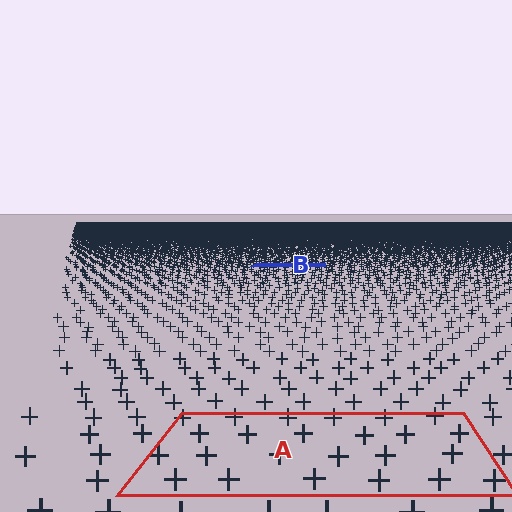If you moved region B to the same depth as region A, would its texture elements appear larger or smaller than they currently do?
They would appear larger. At a closer depth, the same texture elements are projected at a bigger on-screen size.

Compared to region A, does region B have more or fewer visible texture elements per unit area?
Region B has more texture elements per unit area — they are packed more densely because it is farther away.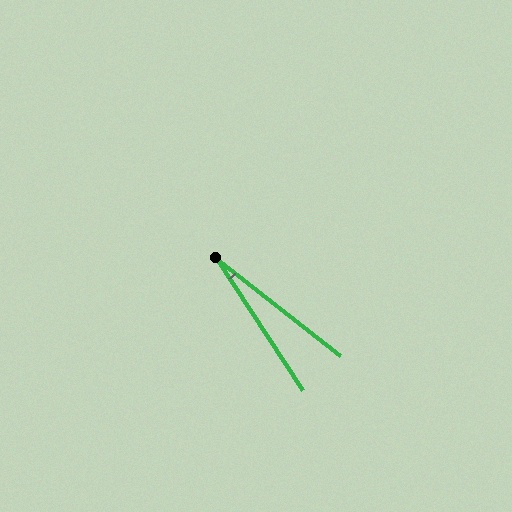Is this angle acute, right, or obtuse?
It is acute.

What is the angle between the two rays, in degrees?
Approximately 19 degrees.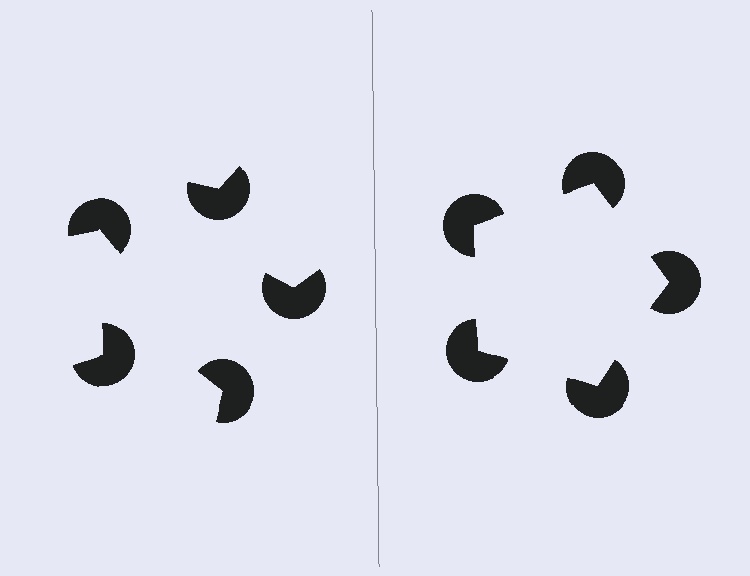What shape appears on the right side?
An illusory pentagon.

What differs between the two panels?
The pac-man discs are positioned identically on both sides; only the wedge orientations differ. On the right they align to a pentagon; on the left they are misaligned.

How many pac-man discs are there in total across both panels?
10 — 5 on each side.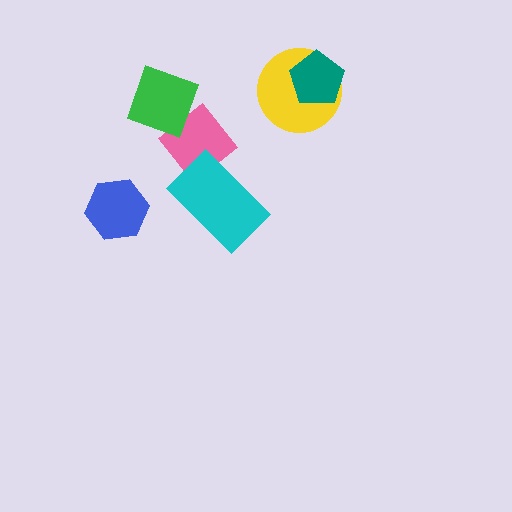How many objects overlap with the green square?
1 object overlaps with the green square.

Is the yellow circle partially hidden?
Yes, it is partially covered by another shape.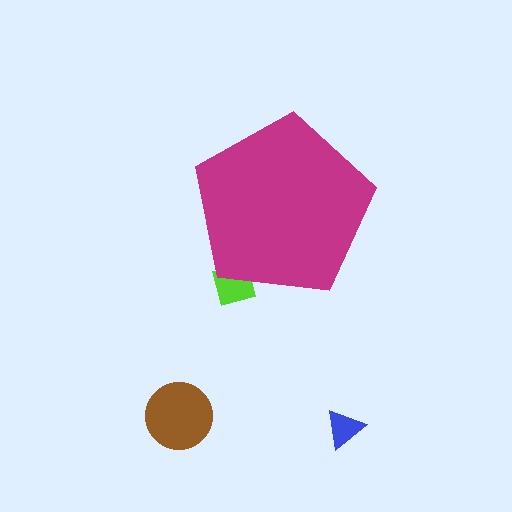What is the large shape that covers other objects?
A magenta pentagon.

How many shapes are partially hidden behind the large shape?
1 shape is partially hidden.